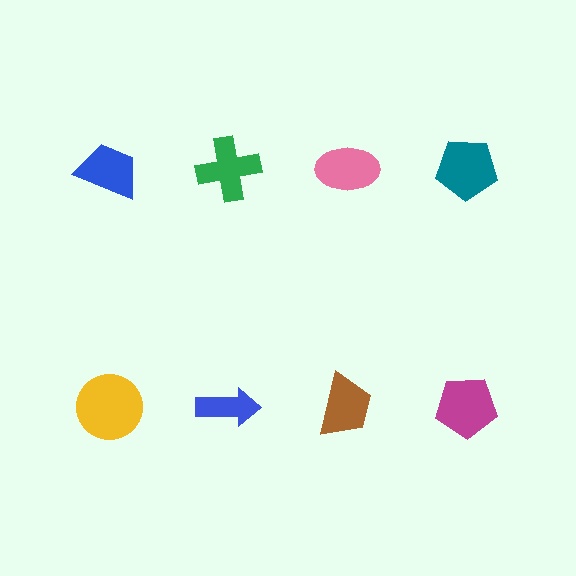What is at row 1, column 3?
A pink ellipse.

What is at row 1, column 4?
A teal pentagon.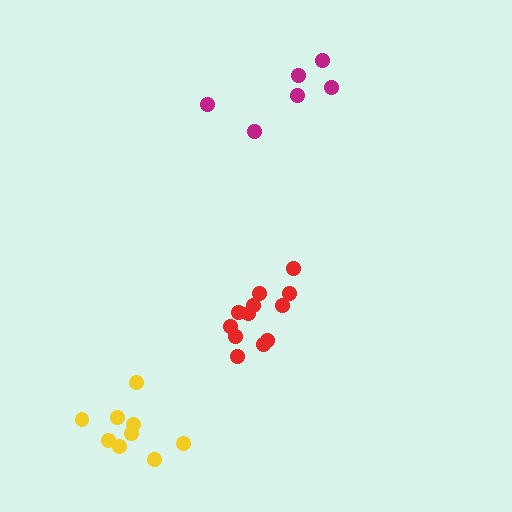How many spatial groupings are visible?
There are 3 spatial groupings.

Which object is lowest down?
The yellow cluster is bottommost.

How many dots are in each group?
Group 1: 9 dots, Group 2: 12 dots, Group 3: 6 dots (27 total).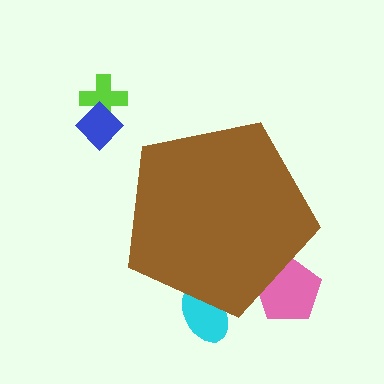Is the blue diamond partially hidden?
No, the blue diamond is fully visible.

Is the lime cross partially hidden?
No, the lime cross is fully visible.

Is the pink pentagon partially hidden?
Yes, the pink pentagon is partially hidden behind the brown pentagon.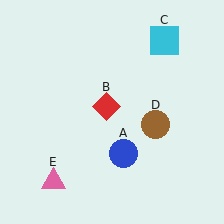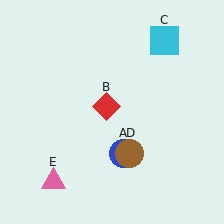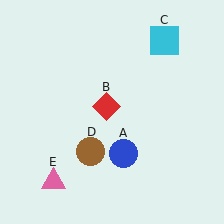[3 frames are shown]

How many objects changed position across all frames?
1 object changed position: brown circle (object D).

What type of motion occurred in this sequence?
The brown circle (object D) rotated clockwise around the center of the scene.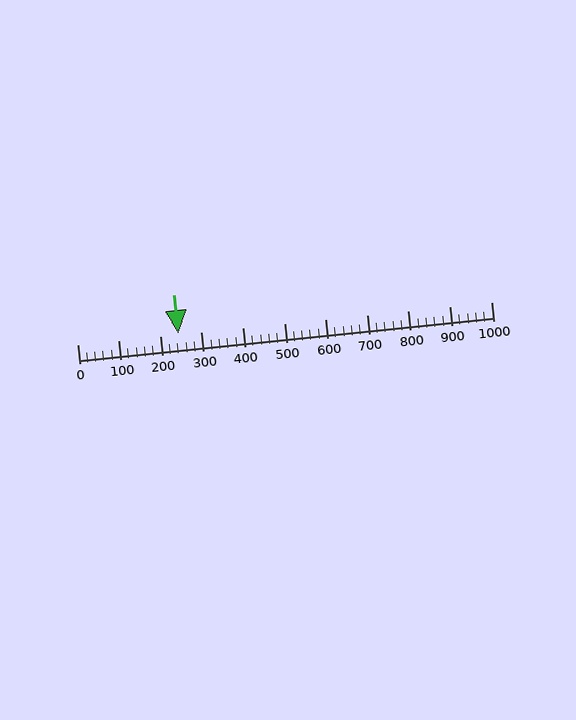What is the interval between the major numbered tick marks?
The major tick marks are spaced 100 units apart.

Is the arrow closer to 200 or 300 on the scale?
The arrow is closer to 200.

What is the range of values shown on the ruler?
The ruler shows values from 0 to 1000.